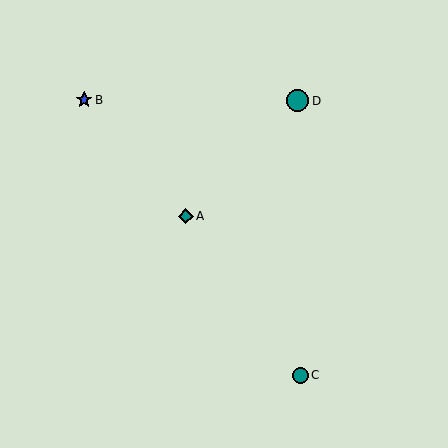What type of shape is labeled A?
Shape A is a teal diamond.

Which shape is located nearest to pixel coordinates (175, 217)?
The teal diamond (labeled A) at (186, 216) is nearest to that location.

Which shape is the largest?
The teal circle (labeled D) is the largest.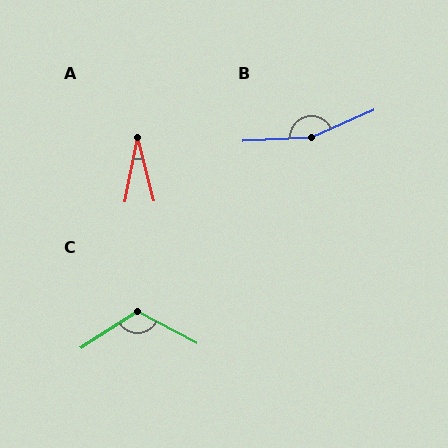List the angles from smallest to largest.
A (26°), C (119°), B (159°).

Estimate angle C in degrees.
Approximately 119 degrees.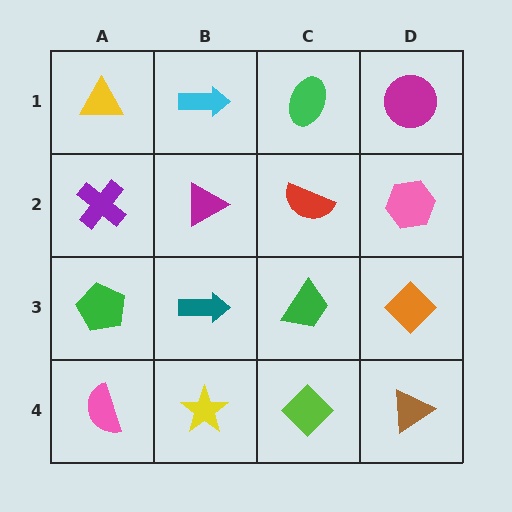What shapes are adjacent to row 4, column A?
A green pentagon (row 3, column A), a yellow star (row 4, column B).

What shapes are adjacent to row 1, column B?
A magenta triangle (row 2, column B), a yellow triangle (row 1, column A), a green ellipse (row 1, column C).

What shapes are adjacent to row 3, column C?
A red semicircle (row 2, column C), a lime diamond (row 4, column C), a teal arrow (row 3, column B), an orange diamond (row 3, column D).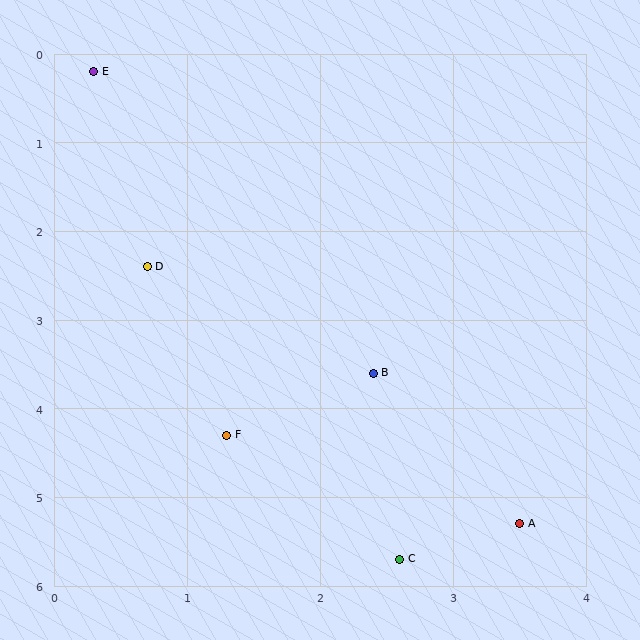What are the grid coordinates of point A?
Point A is at approximately (3.5, 5.3).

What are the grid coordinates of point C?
Point C is at approximately (2.6, 5.7).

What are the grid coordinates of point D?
Point D is at approximately (0.7, 2.4).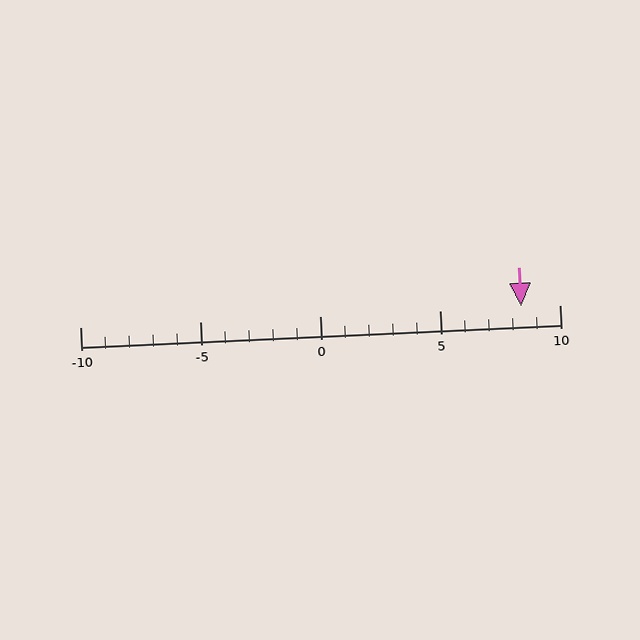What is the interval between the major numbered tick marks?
The major tick marks are spaced 5 units apart.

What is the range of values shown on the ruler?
The ruler shows values from -10 to 10.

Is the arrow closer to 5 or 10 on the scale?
The arrow is closer to 10.